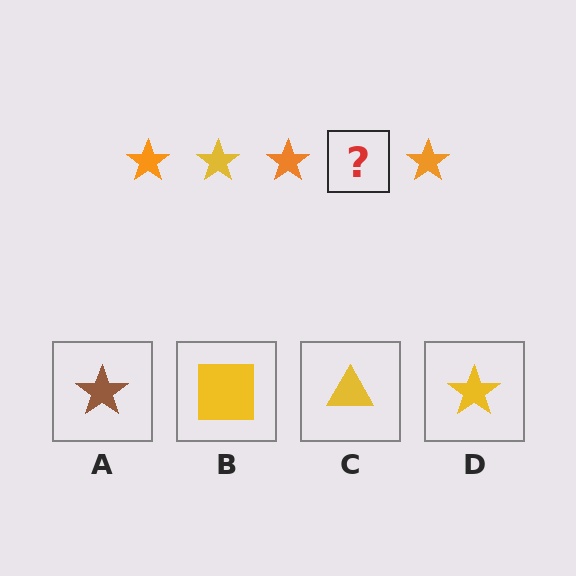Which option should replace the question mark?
Option D.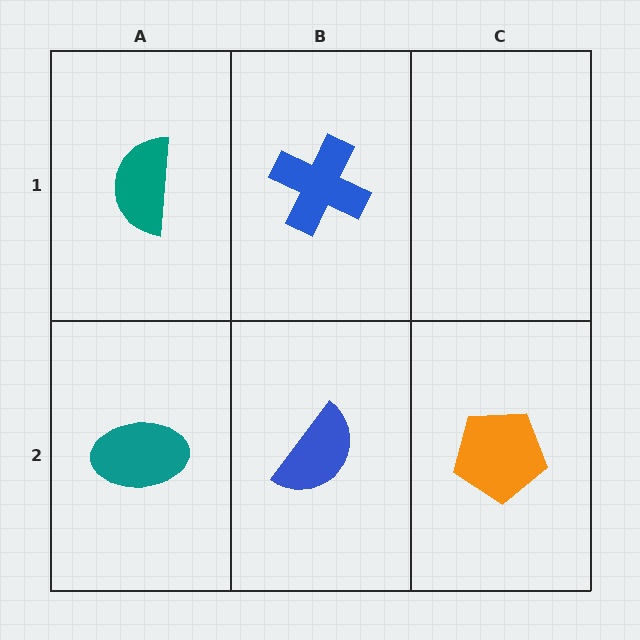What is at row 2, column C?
An orange pentagon.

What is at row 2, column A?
A teal ellipse.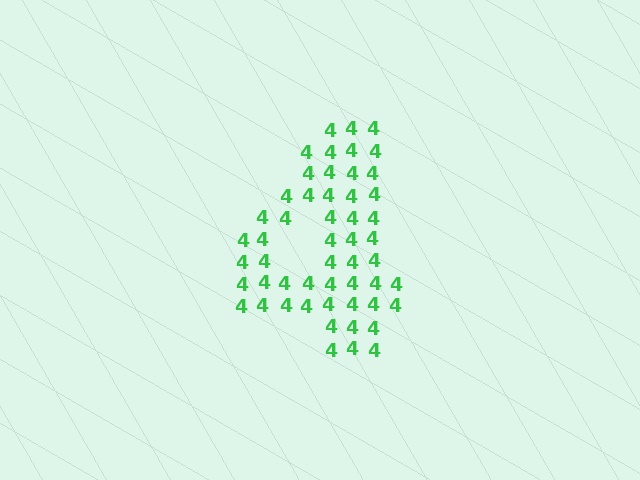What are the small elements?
The small elements are digit 4's.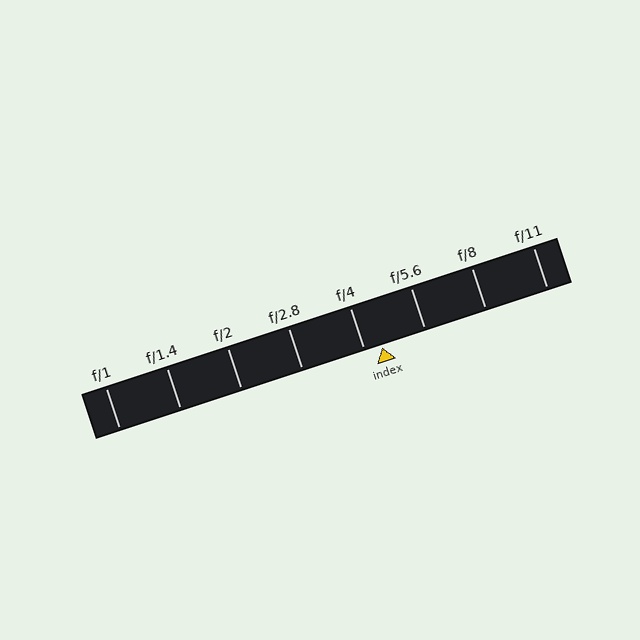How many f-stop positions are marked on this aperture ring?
There are 8 f-stop positions marked.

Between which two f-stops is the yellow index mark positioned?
The index mark is between f/4 and f/5.6.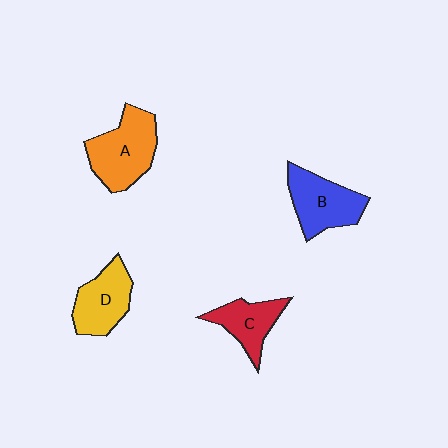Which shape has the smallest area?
Shape C (red).